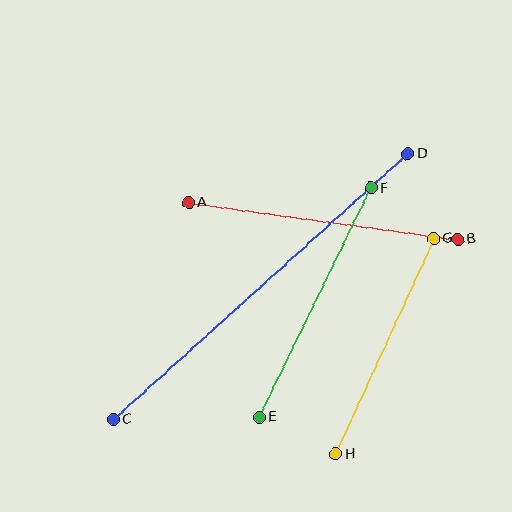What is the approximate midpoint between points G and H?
The midpoint is at approximately (385, 346) pixels.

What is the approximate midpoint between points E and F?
The midpoint is at approximately (315, 303) pixels.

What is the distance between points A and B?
The distance is approximately 271 pixels.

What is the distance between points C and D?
The distance is approximately 397 pixels.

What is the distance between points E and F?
The distance is approximately 255 pixels.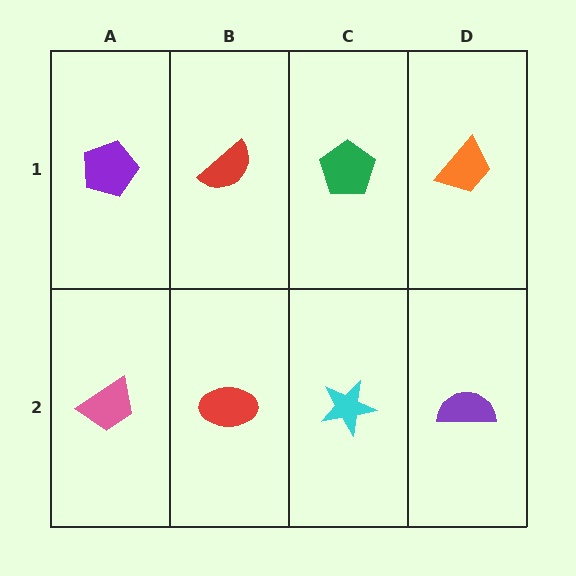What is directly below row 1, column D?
A purple semicircle.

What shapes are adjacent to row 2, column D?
An orange trapezoid (row 1, column D), a cyan star (row 2, column C).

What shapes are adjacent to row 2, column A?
A purple pentagon (row 1, column A), a red ellipse (row 2, column B).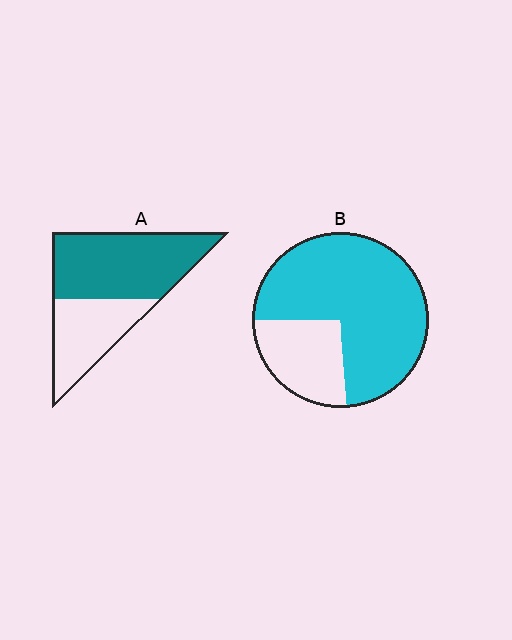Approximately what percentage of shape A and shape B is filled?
A is approximately 60% and B is approximately 75%.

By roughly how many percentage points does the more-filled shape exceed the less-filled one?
By roughly 10 percentage points (B over A).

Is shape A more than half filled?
Yes.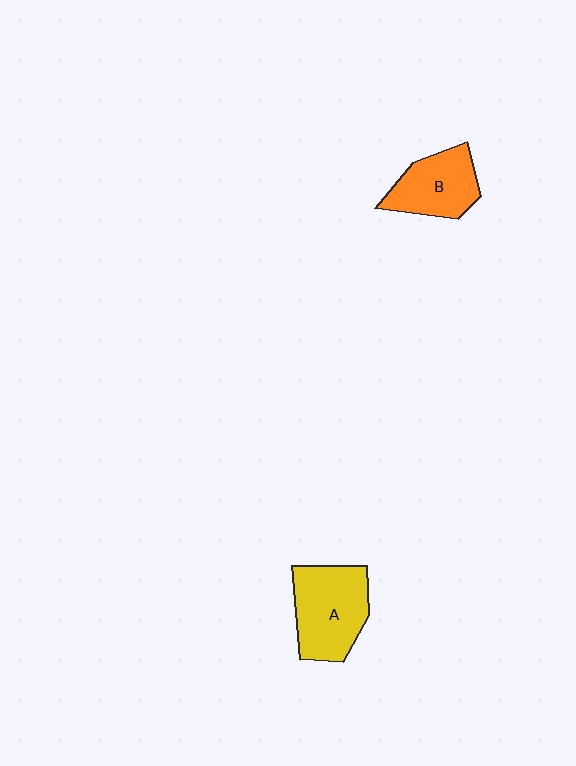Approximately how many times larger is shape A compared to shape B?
Approximately 1.3 times.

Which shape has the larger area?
Shape A (yellow).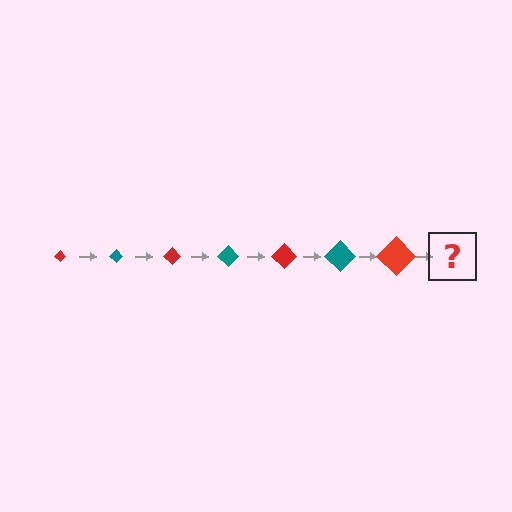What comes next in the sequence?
The next element should be a teal diamond, larger than the previous one.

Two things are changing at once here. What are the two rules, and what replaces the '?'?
The two rules are that the diamond grows larger each step and the color cycles through red and teal. The '?' should be a teal diamond, larger than the previous one.